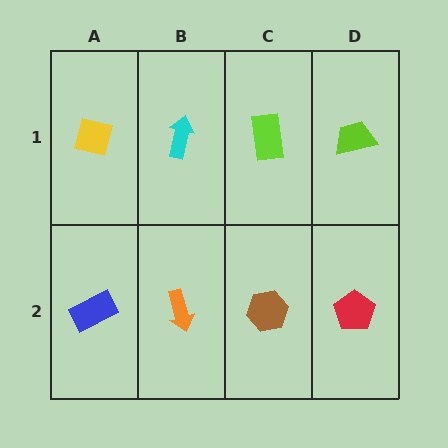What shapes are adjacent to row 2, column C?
A lime rectangle (row 1, column C), an orange arrow (row 2, column B), a red pentagon (row 2, column D).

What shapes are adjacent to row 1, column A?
A blue rectangle (row 2, column A), a cyan arrow (row 1, column B).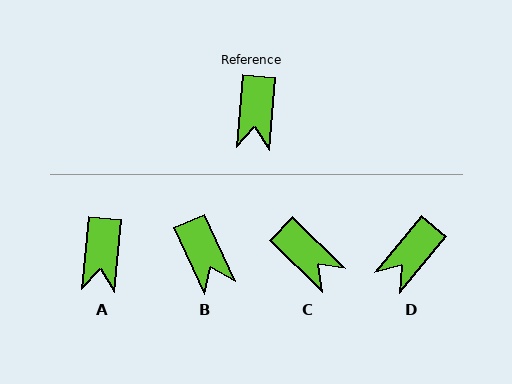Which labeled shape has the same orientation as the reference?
A.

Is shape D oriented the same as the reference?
No, it is off by about 34 degrees.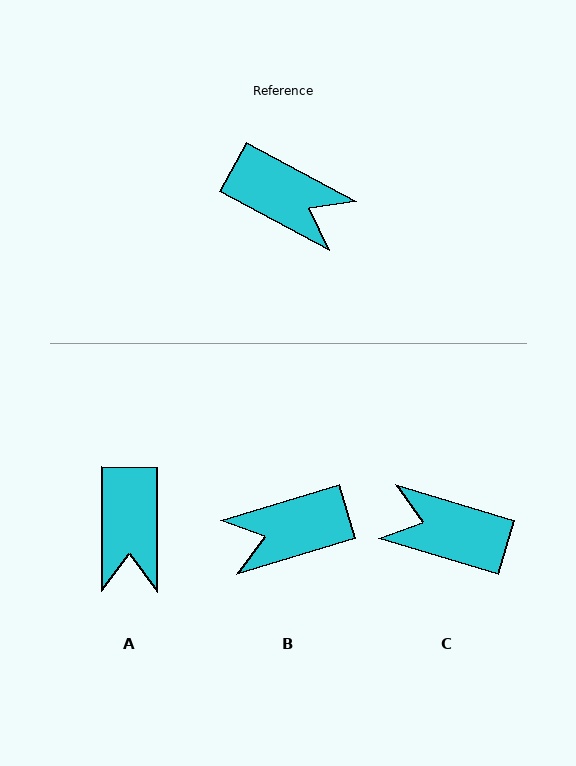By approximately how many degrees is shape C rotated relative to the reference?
Approximately 168 degrees clockwise.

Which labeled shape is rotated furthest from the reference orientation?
C, about 168 degrees away.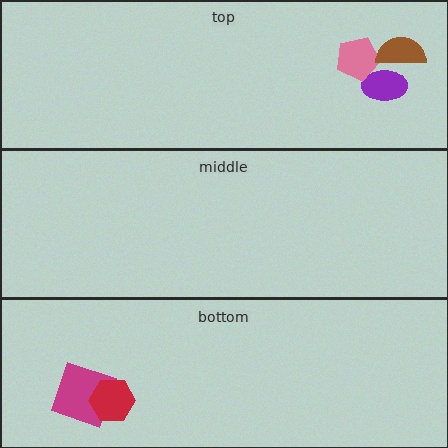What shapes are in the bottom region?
The magenta square, the red hexagon.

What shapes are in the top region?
The purple ellipse, the pink pentagon, the brown semicircle.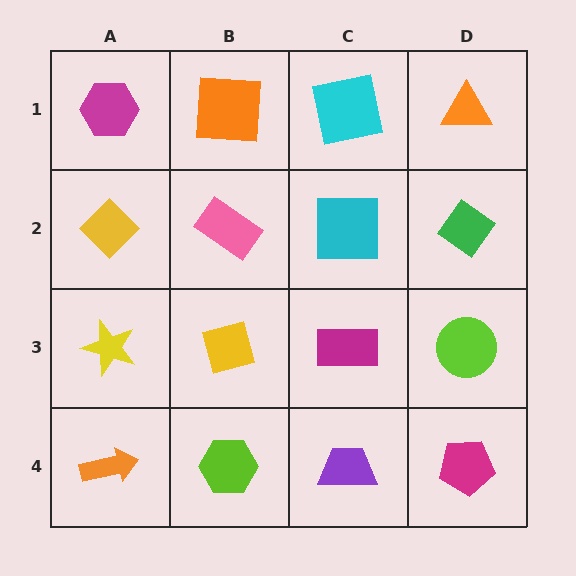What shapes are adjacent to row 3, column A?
A yellow diamond (row 2, column A), an orange arrow (row 4, column A), a yellow square (row 3, column B).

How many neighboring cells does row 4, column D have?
2.